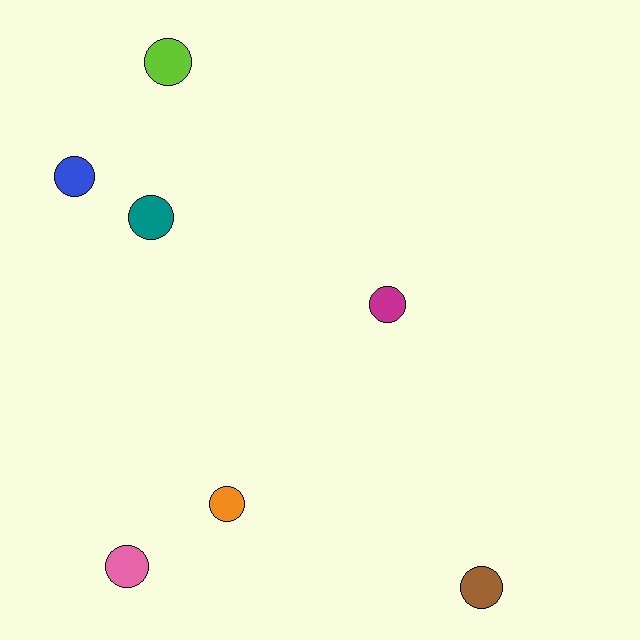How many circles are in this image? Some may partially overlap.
There are 7 circles.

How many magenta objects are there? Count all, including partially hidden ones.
There is 1 magenta object.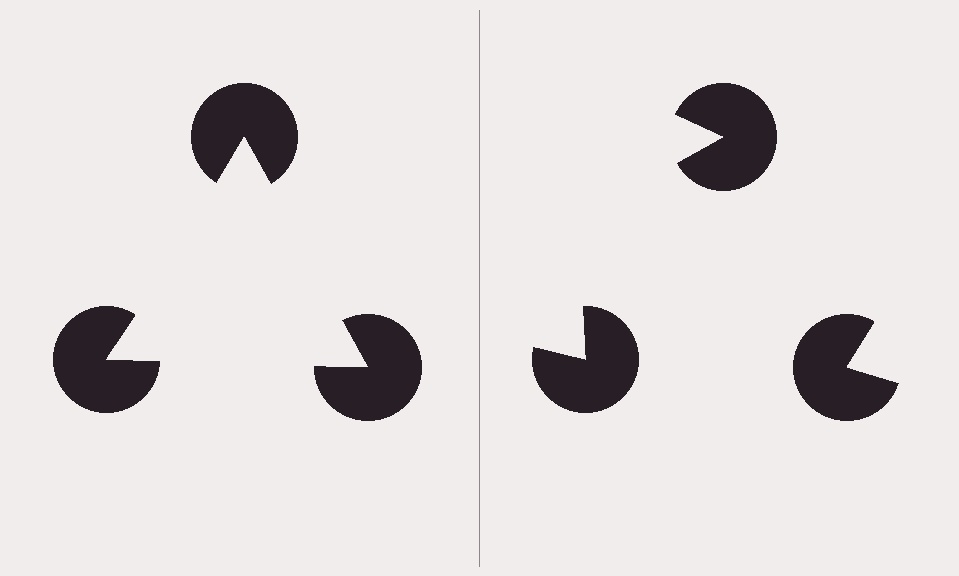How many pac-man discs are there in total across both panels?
6 — 3 on each side.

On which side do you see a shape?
An illusory triangle appears on the left side. On the right side the wedge cuts are rotated, so no coherent shape forms.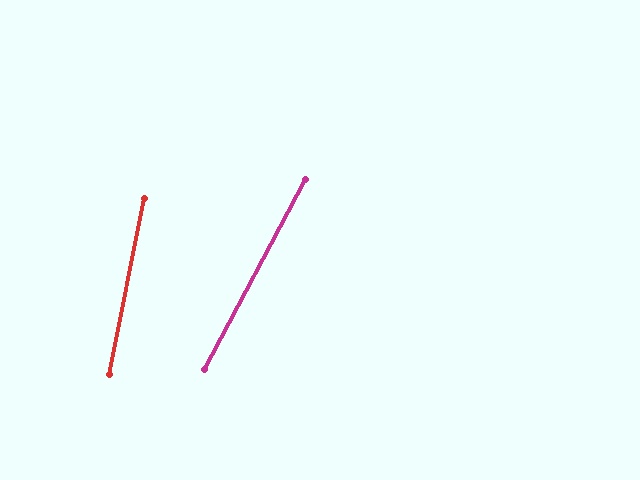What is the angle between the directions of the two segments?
Approximately 17 degrees.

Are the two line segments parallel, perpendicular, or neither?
Neither parallel nor perpendicular — they differ by about 17°.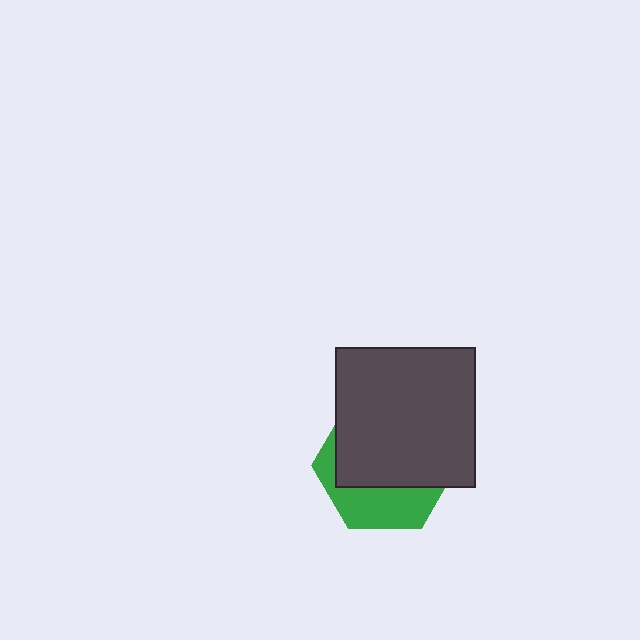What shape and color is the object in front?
The object in front is a dark gray square.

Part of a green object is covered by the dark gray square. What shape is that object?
It is a hexagon.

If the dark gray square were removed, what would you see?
You would see the complete green hexagon.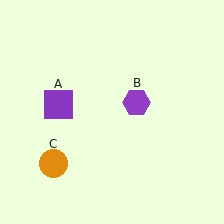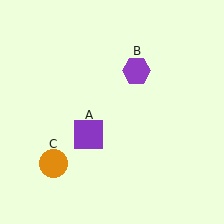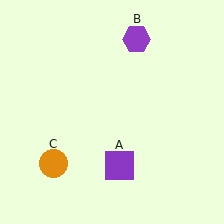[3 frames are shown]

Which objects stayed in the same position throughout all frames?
Orange circle (object C) remained stationary.